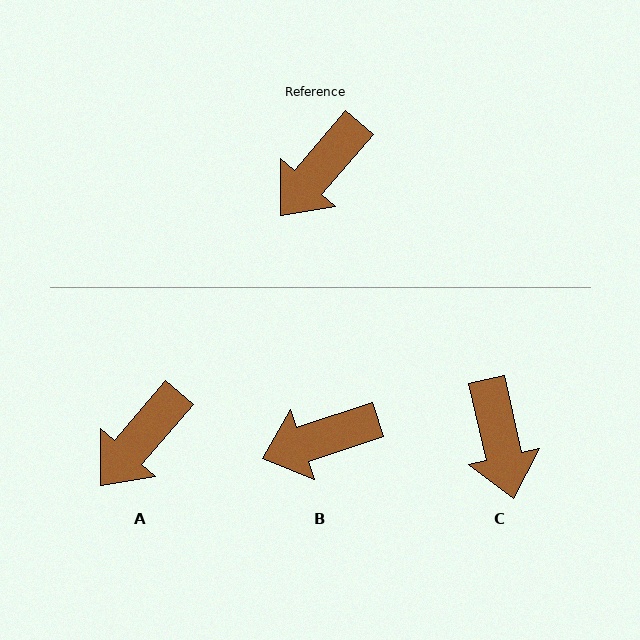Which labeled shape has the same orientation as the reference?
A.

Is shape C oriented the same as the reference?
No, it is off by about 53 degrees.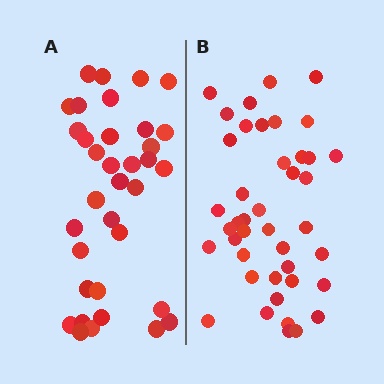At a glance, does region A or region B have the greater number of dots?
Region B (the right region) has more dots.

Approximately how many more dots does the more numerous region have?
Region B has roughly 8 or so more dots than region A.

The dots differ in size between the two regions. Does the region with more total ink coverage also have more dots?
No. Region A has more total ink coverage because its dots are larger, but region B actually contains more individual dots. Total area can be misleading — the number of items is what matters here.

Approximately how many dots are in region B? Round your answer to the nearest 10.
About 40 dots. (The exact count is 42, which rounds to 40.)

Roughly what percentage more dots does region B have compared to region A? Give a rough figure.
About 20% more.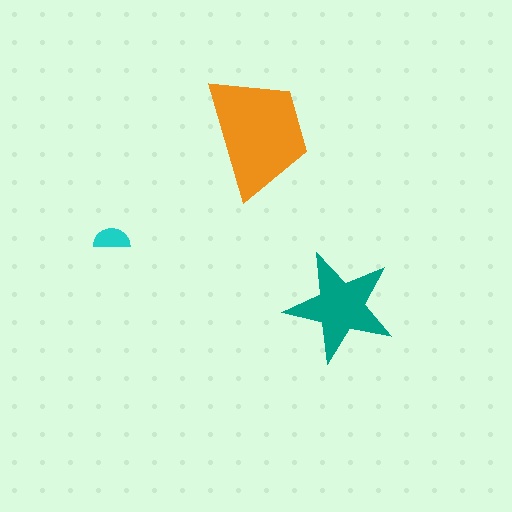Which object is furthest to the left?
The cyan semicircle is leftmost.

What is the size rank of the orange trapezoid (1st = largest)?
1st.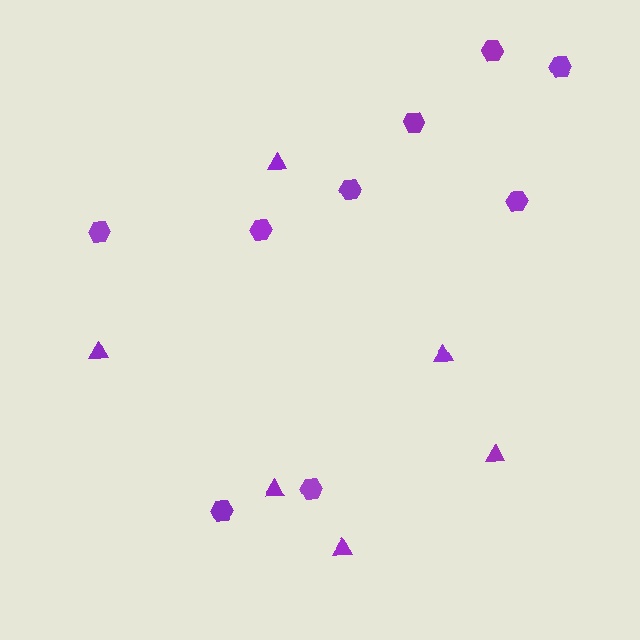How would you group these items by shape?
There are 2 groups: one group of hexagons (9) and one group of triangles (6).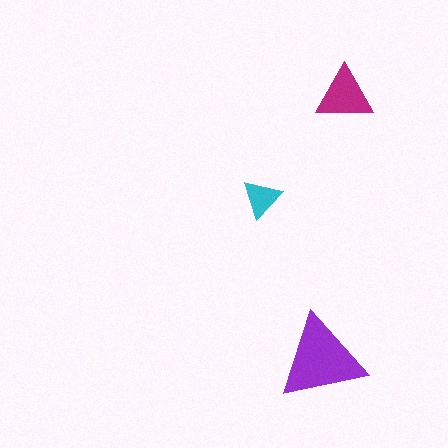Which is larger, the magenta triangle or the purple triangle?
The purple one.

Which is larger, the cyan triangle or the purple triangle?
The purple one.